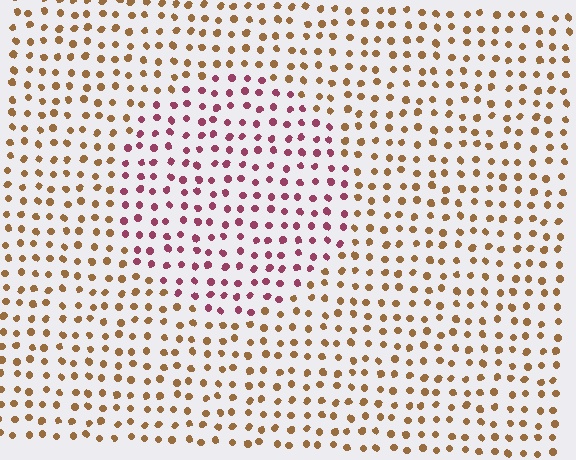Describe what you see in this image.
The image is filled with small brown elements in a uniform arrangement. A circle-shaped region is visible where the elements are tinted to a slightly different hue, forming a subtle color boundary.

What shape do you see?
I see a circle.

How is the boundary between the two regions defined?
The boundary is defined purely by a slight shift in hue (about 56 degrees). Spacing, size, and orientation are identical on both sides.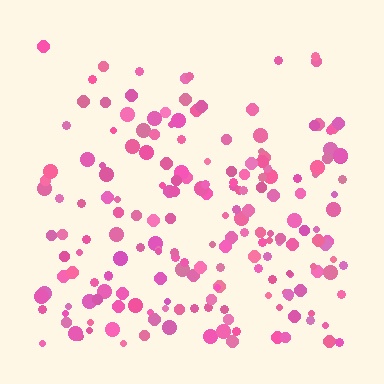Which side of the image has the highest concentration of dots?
The bottom.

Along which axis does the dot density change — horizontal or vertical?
Vertical.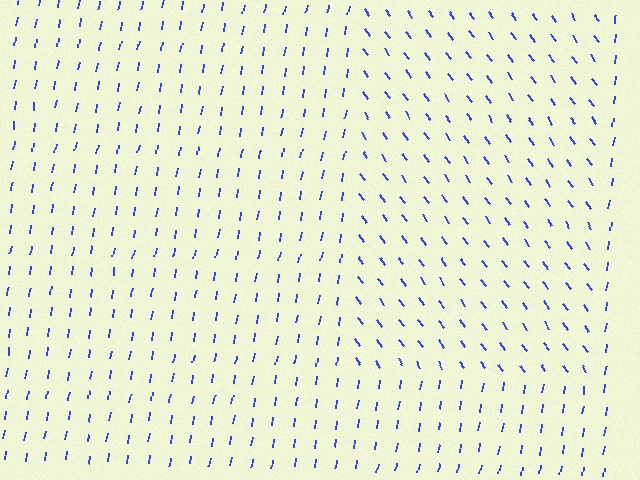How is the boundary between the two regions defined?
The boundary is defined purely by a change in line orientation (approximately 45 degrees difference). All lines are the same color and thickness.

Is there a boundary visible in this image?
Yes, there is a texture boundary formed by a change in line orientation.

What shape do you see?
I see a rectangle.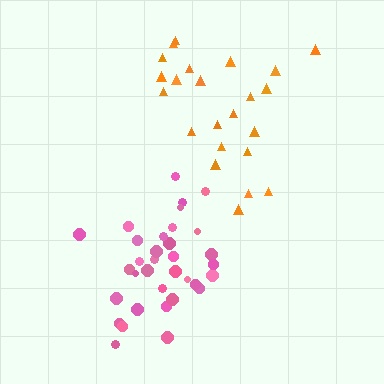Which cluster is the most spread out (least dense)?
Orange.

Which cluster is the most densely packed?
Pink.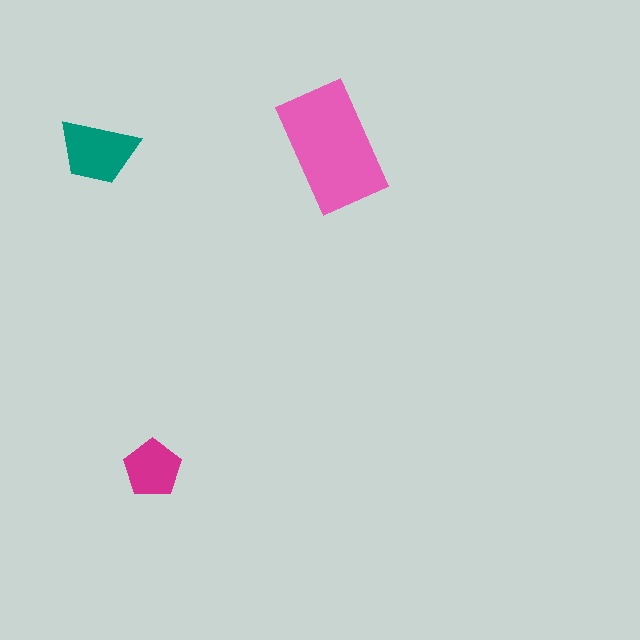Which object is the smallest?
The magenta pentagon.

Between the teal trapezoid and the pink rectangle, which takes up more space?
The pink rectangle.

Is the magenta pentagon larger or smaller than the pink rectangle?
Smaller.